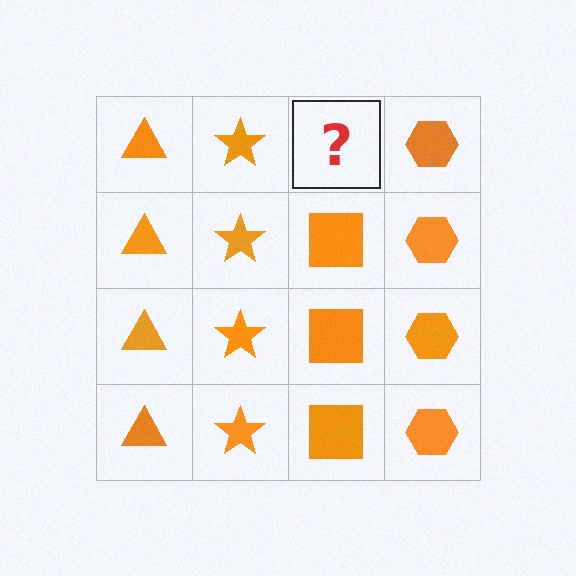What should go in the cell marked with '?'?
The missing cell should contain an orange square.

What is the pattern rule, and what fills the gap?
The rule is that each column has a consistent shape. The gap should be filled with an orange square.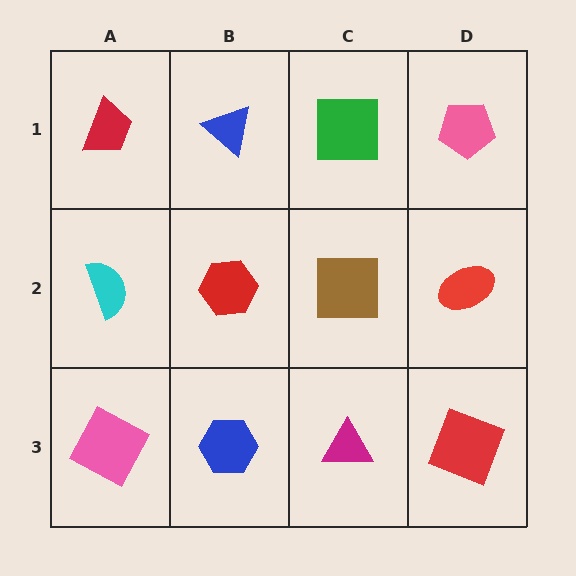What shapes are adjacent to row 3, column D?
A red ellipse (row 2, column D), a magenta triangle (row 3, column C).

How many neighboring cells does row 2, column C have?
4.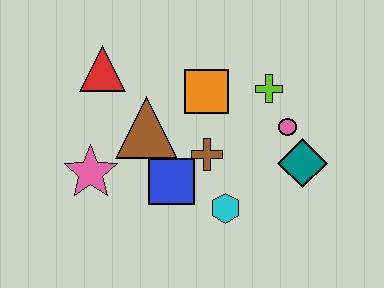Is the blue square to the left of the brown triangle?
No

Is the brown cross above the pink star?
Yes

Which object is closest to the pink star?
The brown triangle is closest to the pink star.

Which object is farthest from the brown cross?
The red triangle is farthest from the brown cross.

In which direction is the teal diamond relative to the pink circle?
The teal diamond is below the pink circle.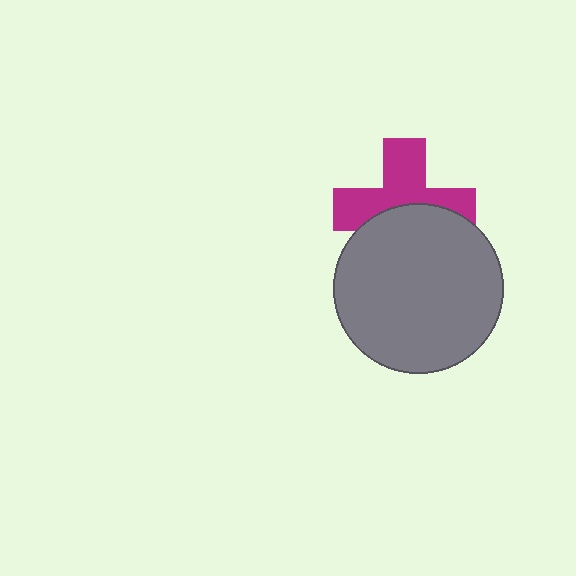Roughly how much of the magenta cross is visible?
About half of it is visible (roughly 57%).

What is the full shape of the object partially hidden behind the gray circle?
The partially hidden object is a magenta cross.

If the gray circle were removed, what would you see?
You would see the complete magenta cross.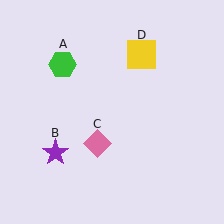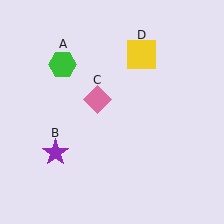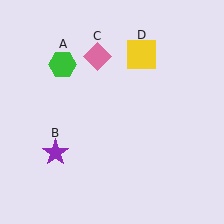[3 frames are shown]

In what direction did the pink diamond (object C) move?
The pink diamond (object C) moved up.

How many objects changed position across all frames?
1 object changed position: pink diamond (object C).